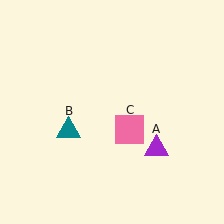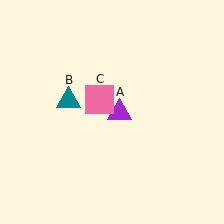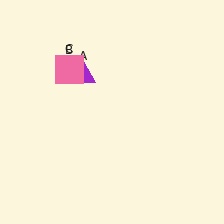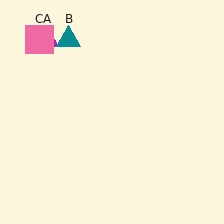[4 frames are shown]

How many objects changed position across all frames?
3 objects changed position: purple triangle (object A), teal triangle (object B), pink square (object C).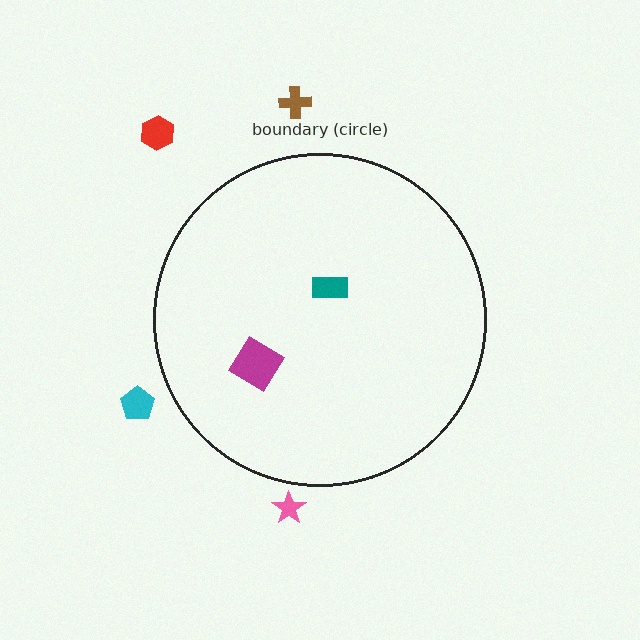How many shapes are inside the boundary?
2 inside, 4 outside.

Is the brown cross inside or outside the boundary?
Outside.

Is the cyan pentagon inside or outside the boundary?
Outside.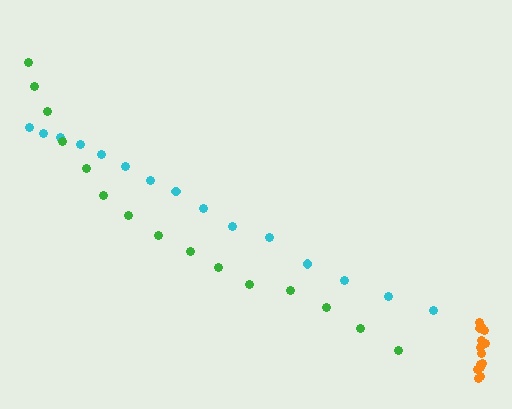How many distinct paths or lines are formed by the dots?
There are 3 distinct paths.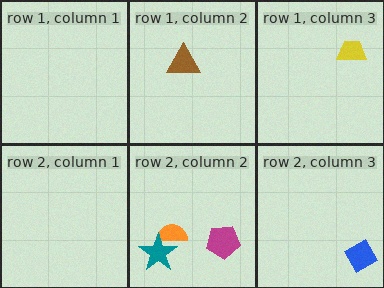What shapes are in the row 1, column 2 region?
The brown triangle.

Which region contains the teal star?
The row 2, column 2 region.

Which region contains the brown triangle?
The row 1, column 2 region.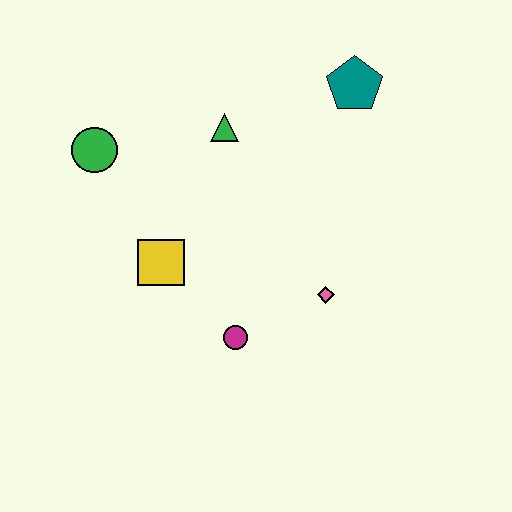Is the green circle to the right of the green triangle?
No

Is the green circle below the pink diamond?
No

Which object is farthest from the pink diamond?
The green circle is farthest from the pink diamond.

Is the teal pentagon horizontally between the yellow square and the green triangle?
No